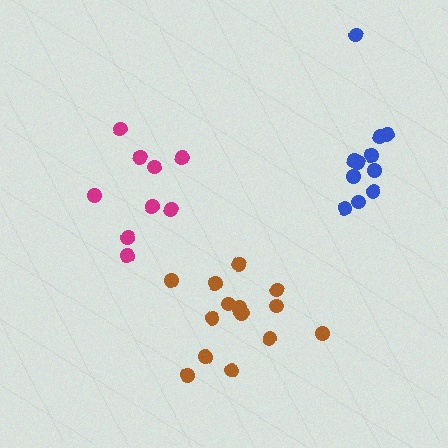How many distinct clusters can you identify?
There are 3 distinct clusters.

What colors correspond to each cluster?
The clusters are colored: magenta, brown, blue.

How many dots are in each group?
Group 1: 9 dots, Group 2: 15 dots, Group 3: 11 dots (35 total).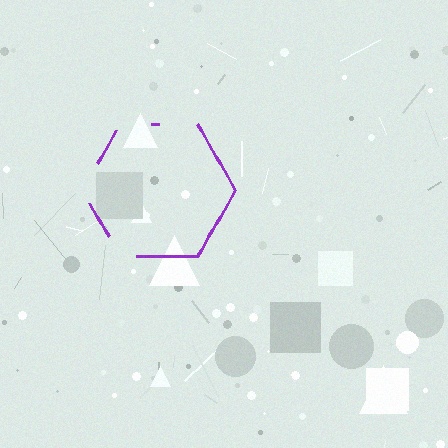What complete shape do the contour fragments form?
The contour fragments form a hexagon.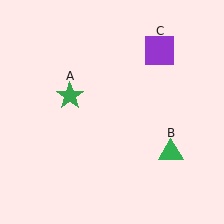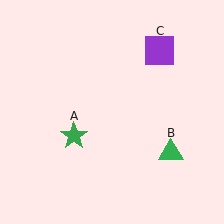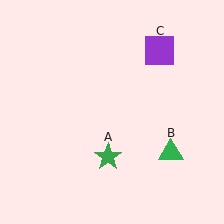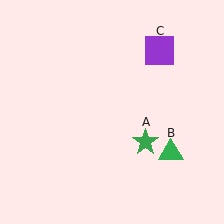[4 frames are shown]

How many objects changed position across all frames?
1 object changed position: green star (object A).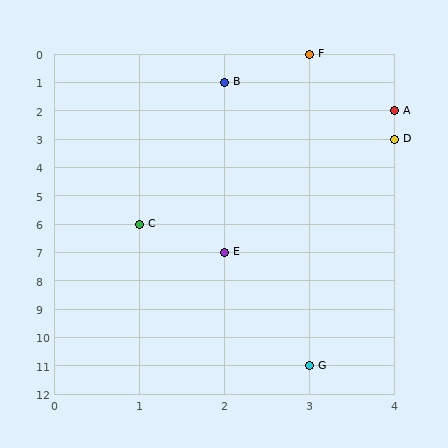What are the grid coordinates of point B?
Point B is at grid coordinates (2, 1).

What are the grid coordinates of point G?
Point G is at grid coordinates (3, 11).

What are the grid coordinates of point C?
Point C is at grid coordinates (1, 6).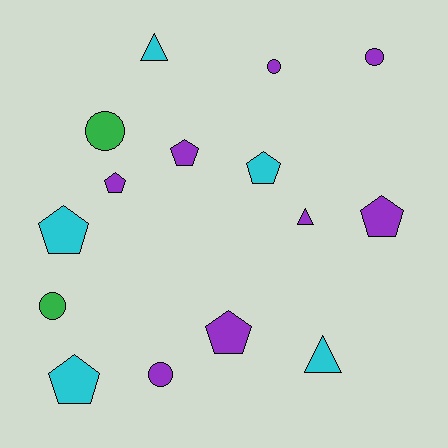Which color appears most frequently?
Purple, with 8 objects.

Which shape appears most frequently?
Pentagon, with 7 objects.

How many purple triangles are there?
There is 1 purple triangle.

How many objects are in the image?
There are 15 objects.